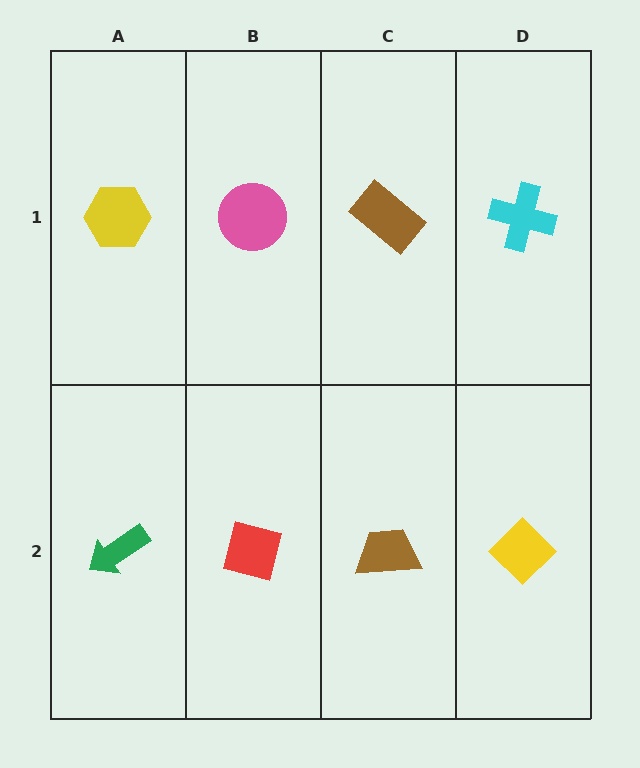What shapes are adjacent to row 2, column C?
A brown rectangle (row 1, column C), a red square (row 2, column B), a yellow diamond (row 2, column D).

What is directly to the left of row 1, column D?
A brown rectangle.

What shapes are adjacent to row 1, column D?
A yellow diamond (row 2, column D), a brown rectangle (row 1, column C).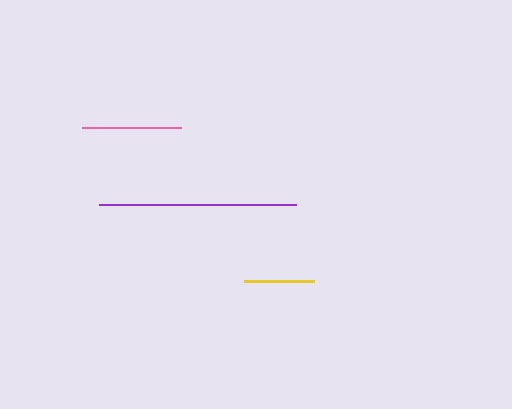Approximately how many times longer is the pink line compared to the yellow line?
The pink line is approximately 1.4 times the length of the yellow line.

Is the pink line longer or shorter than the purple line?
The purple line is longer than the pink line.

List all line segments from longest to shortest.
From longest to shortest: purple, pink, yellow.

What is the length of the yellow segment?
The yellow segment is approximately 70 pixels long.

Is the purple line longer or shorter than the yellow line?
The purple line is longer than the yellow line.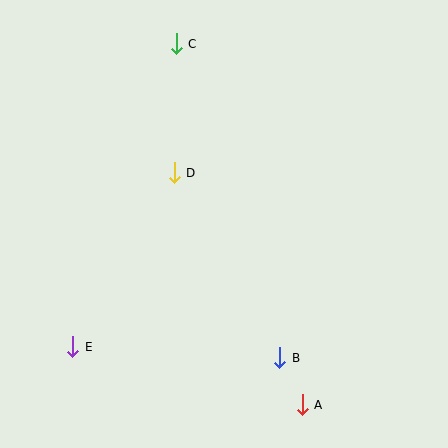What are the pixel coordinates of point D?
Point D is at (174, 173).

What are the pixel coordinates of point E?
Point E is at (73, 347).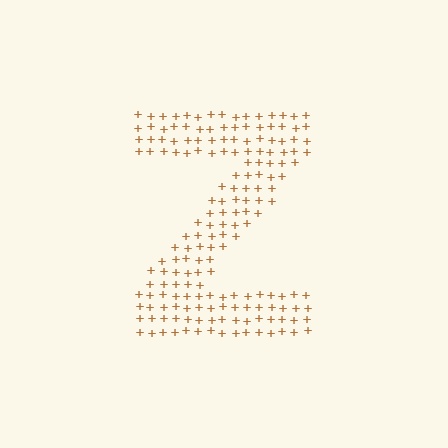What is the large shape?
The large shape is the letter Z.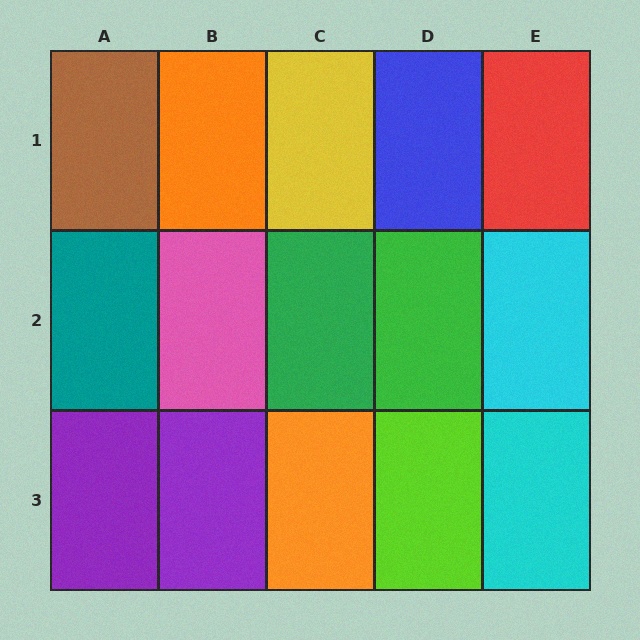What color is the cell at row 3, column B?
Purple.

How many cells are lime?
1 cell is lime.